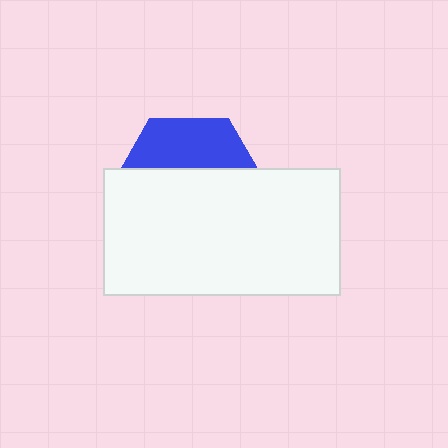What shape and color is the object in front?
The object in front is a white rectangle.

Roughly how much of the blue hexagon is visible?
A small part of it is visible (roughly 33%).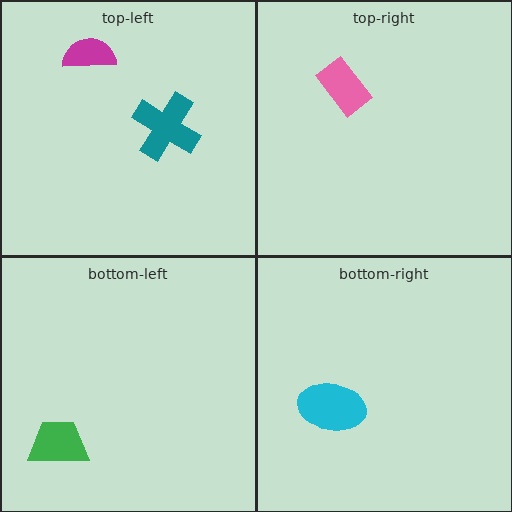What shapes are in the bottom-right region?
The cyan ellipse.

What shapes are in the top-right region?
The pink rectangle.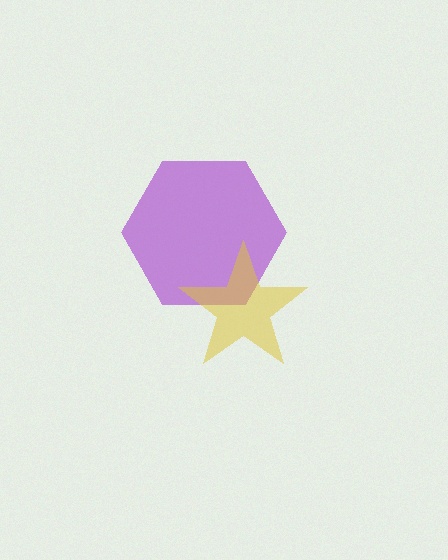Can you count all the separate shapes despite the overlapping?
Yes, there are 2 separate shapes.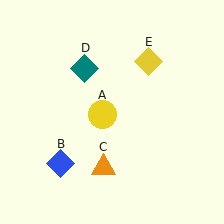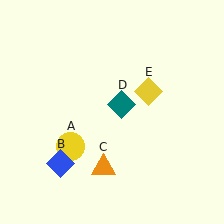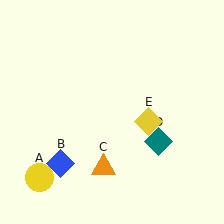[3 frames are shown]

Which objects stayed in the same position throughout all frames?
Blue diamond (object B) and orange triangle (object C) remained stationary.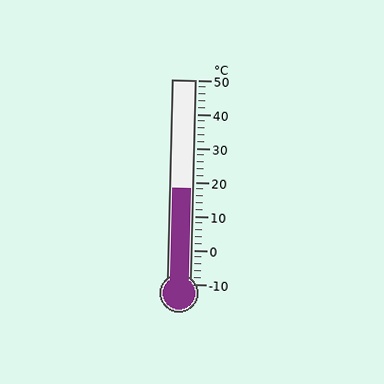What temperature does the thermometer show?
The thermometer shows approximately 18°C.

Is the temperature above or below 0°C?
The temperature is above 0°C.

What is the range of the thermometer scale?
The thermometer scale ranges from -10°C to 50°C.